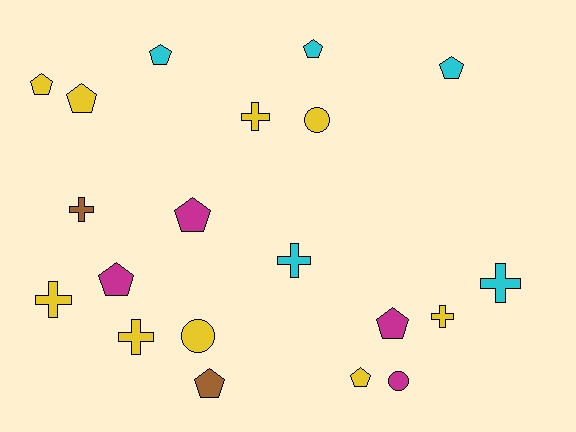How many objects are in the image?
There are 20 objects.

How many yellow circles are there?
There are 2 yellow circles.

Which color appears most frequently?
Yellow, with 9 objects.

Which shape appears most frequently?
Pentagon, with 10 objects.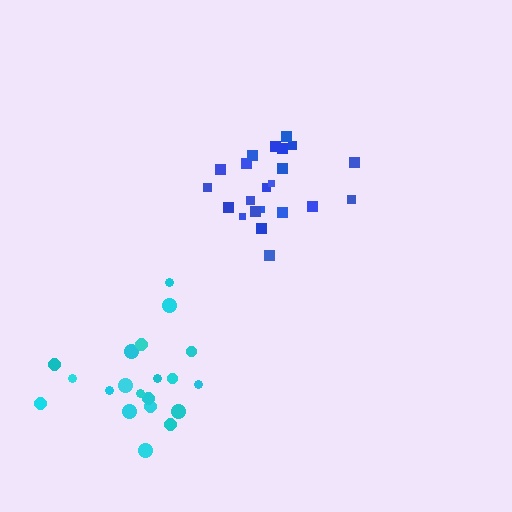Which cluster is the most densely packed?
Blue.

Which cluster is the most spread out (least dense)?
Cyan.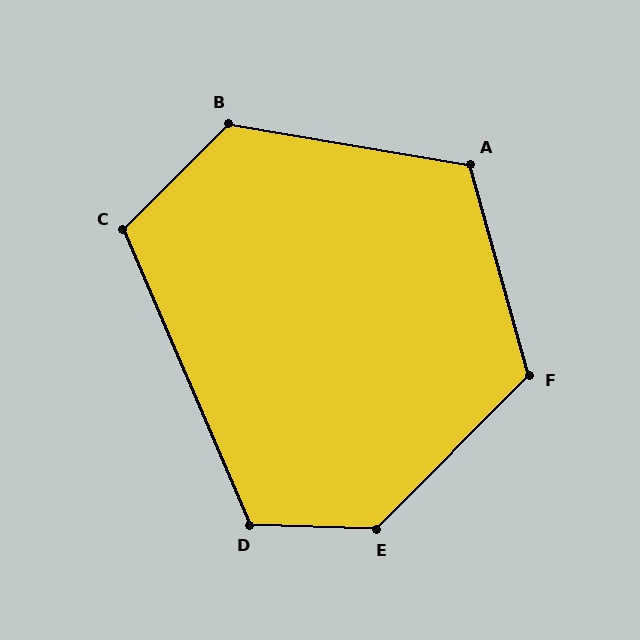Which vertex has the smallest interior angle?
C, at approximately 112 degrees.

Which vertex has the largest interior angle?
E, at approximately 133 degrees.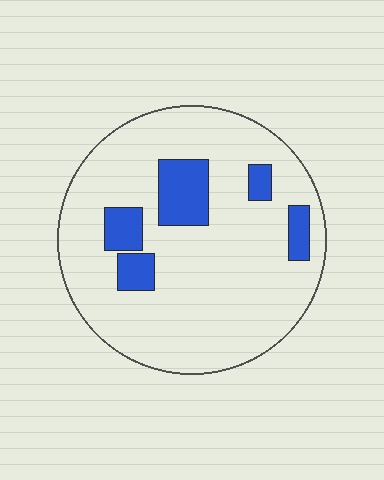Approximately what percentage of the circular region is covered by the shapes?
Approximately 15%.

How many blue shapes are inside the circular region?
5.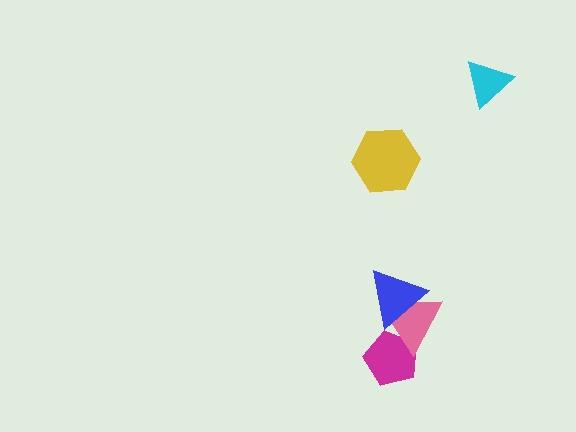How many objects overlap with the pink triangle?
2 objects overlap with the pink triangle.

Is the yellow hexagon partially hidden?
No, no other shape covers it.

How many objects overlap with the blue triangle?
1 object overlaps with the blue triangle.